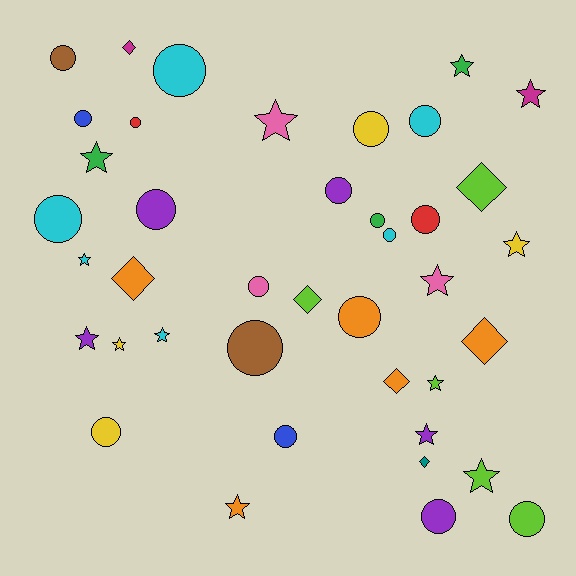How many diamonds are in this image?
There are 7 diamonds.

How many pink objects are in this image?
There are 3 pink objects.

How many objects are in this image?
There are 40 objects.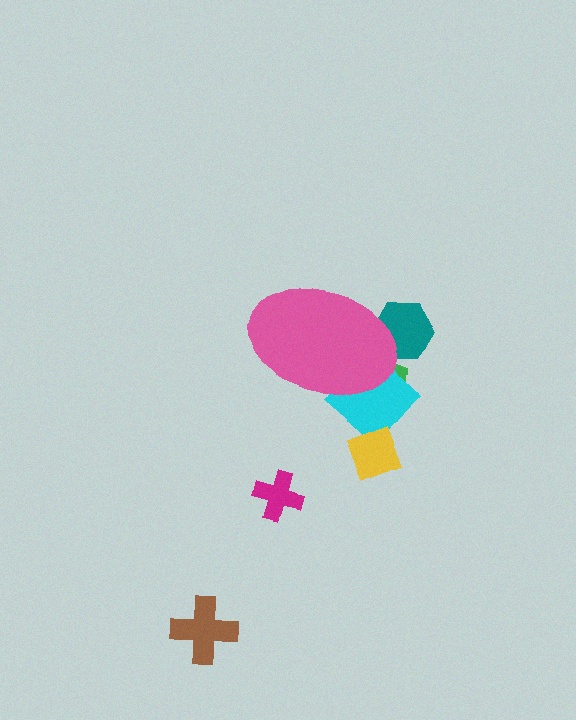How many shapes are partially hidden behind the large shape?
3 shapes are partially hidden.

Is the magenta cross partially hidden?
No, the magenta cross is fully visible.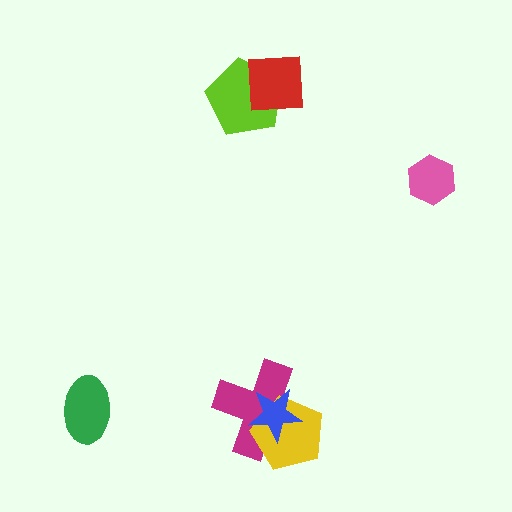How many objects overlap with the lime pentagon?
1 object overlaps with the lime pentagon.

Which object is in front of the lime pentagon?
The red square is in front of the lime pentagon.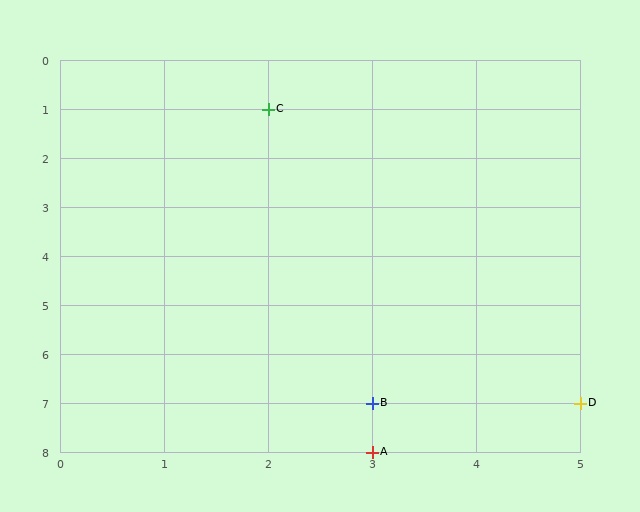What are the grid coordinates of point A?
Point A is at grid coordinates (3, 8).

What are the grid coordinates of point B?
Point B is at grid coordinates (3, 7).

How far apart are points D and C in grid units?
Points D and C are 3 columns and 6 rows apart (about 6.7 grid units diagonally).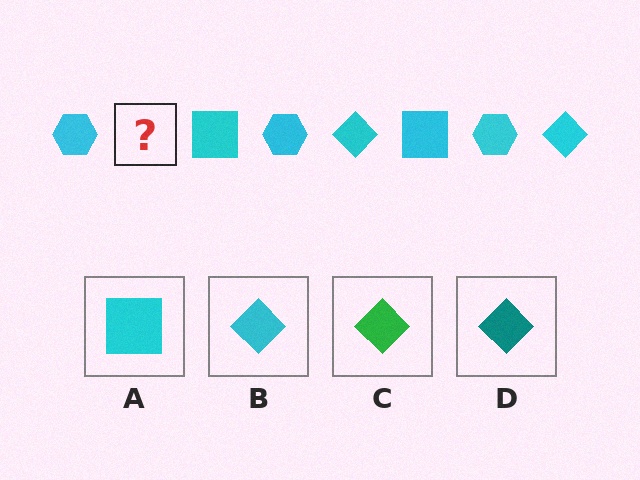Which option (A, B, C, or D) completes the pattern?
B.